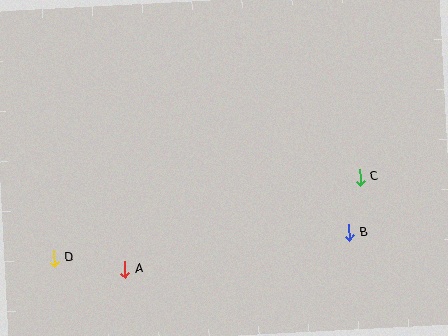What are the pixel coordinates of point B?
Point B is at (349, 232).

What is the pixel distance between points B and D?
The distance between B and D is 296 pixels.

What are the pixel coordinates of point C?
Point C is at (360, 177).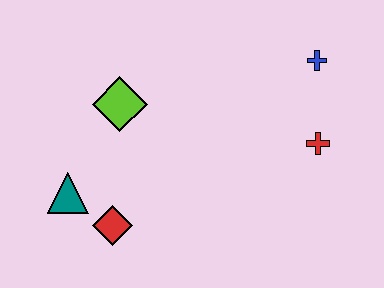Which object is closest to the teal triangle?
The red diamond is closest to the teal triangle.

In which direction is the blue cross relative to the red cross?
The blue cross is above the red cross.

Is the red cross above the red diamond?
Yes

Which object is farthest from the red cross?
The teal triangle is farthest from the red cross.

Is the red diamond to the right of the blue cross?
No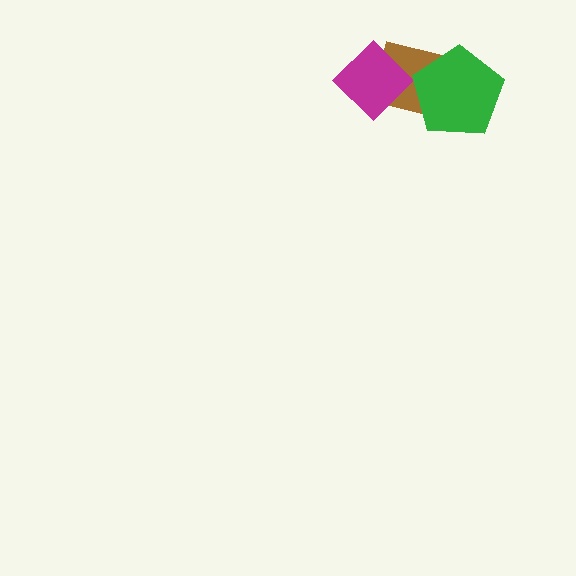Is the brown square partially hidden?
Yes, it is partially covered by another shape.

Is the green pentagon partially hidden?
No, no other shape covers it.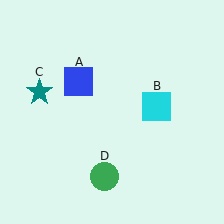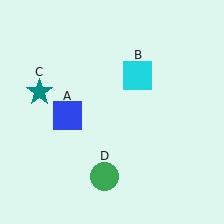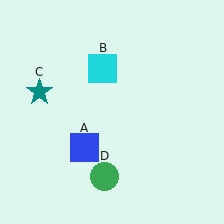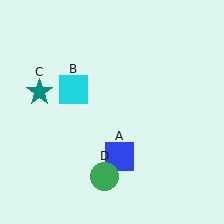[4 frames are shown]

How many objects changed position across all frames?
2 objects changed position: blue square (object A), cyan square (object B).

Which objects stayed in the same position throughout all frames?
Teal star (object C) and green circle (object D) remained stationary.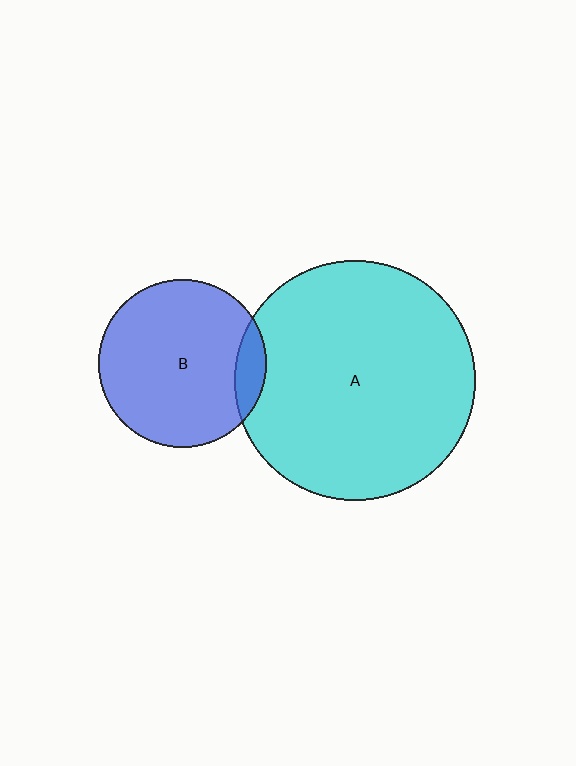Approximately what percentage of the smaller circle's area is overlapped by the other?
Approximately 10%.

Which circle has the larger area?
Circle A (cyan).